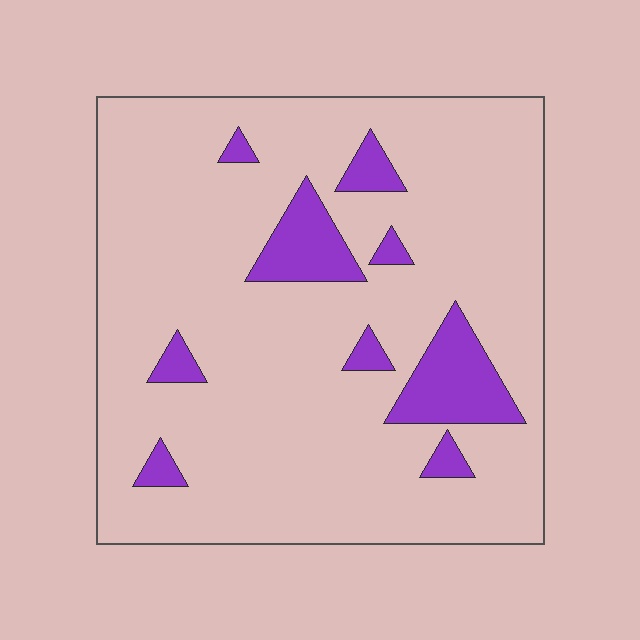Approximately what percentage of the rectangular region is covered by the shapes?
Approximately 15%.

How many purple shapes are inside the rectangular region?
9.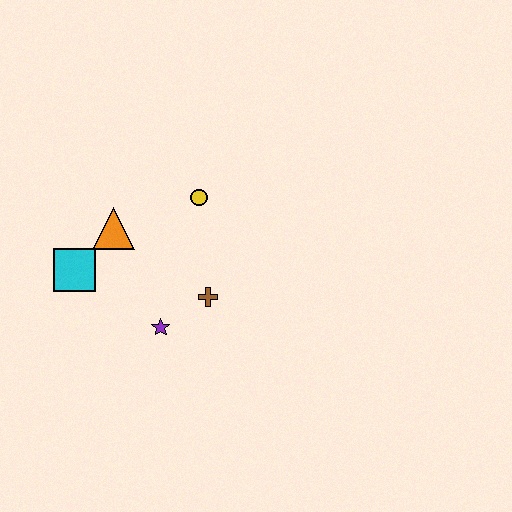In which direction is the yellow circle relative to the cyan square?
The yellow circle is to the right of the cyan square.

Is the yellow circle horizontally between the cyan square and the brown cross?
Yes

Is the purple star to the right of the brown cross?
No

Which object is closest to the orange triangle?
The cyan square is closest to the orange triangle.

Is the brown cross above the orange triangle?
No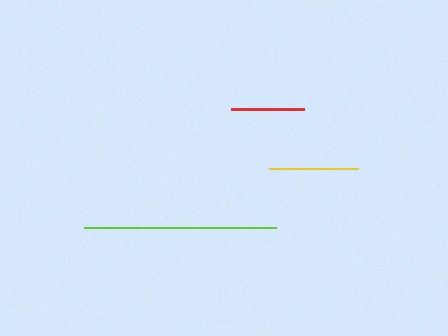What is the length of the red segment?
The red segment is approximately 73 pixels long.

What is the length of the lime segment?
The lime segment is approximately 192 pixels long.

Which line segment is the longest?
The lime line is the longest at approximately 192 pixels.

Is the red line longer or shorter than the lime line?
The lime line is longer than the red line.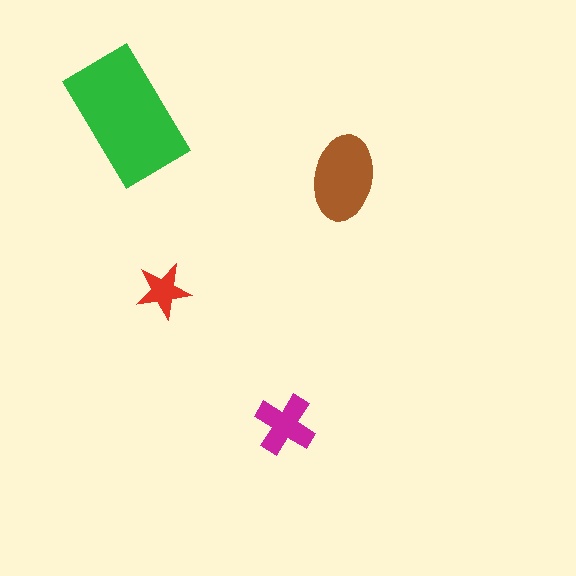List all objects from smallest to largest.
The red star, the magenta cross, the brown ellipse, the green rectangle.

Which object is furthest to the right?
The brown ellipse is rightmost.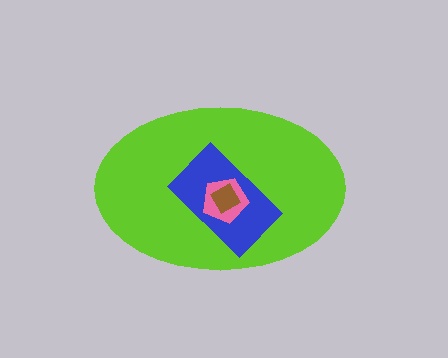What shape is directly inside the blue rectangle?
The pink pentagon.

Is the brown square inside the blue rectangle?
Yes.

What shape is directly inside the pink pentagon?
The brown square.